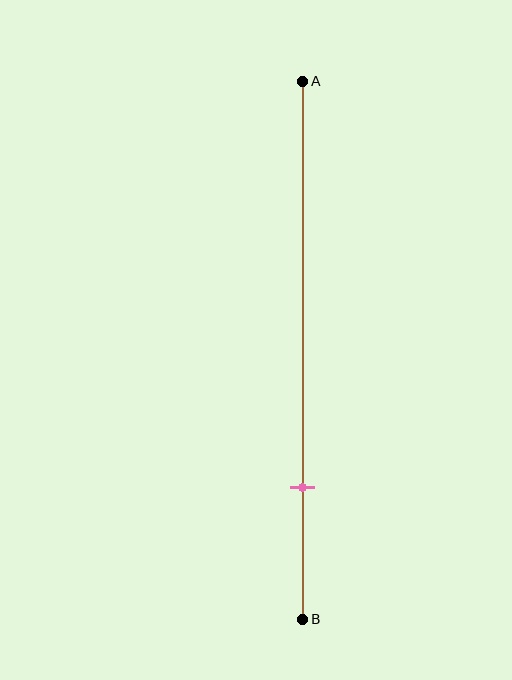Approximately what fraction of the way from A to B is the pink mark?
The pink mark is approximately 75% of the way from A to B.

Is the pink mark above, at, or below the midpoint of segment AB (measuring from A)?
The pink mark is below the midpoint of segment AB.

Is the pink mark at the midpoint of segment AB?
No, the mark is at about 75% from A, not at the 50% midpoint.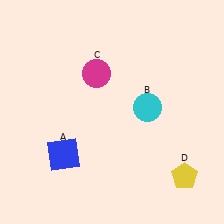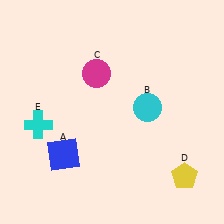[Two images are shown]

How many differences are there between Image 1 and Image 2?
There is 1 difference between the two images.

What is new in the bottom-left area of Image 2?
A cyan cross (E) was added in the bottom-left area of Image 2.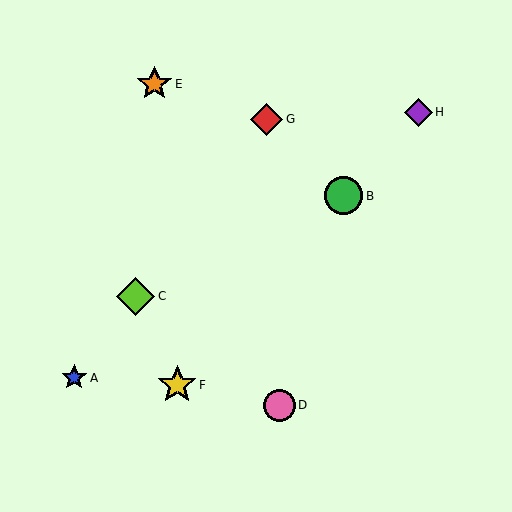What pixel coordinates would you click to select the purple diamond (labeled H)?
Click at (418, 112) to select the purple diamond H.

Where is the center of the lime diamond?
The center of the lime diamond is at (136, 296).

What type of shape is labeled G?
Shape G is a red diamond.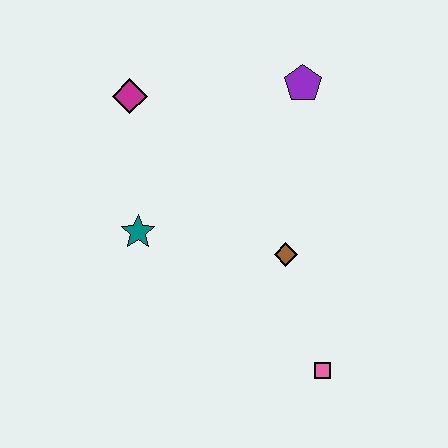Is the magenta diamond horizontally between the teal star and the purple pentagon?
No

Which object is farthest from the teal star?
The pink square is farthest from the teal star.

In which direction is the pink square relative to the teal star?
The pink square is to the right of the teal star.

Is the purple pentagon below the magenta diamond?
No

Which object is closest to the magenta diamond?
The teal star is closest to the magenta diamond.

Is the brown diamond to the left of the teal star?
No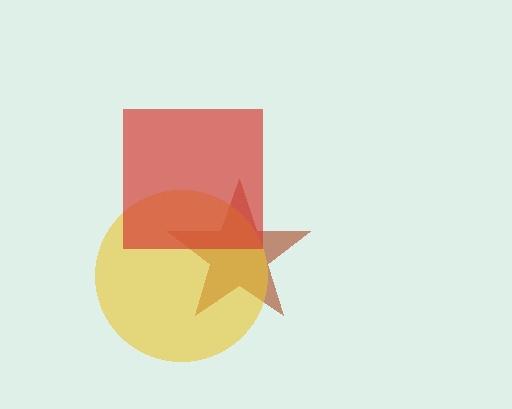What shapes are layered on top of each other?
The layered shapes are: a brown star, a yellow circle, a red square.